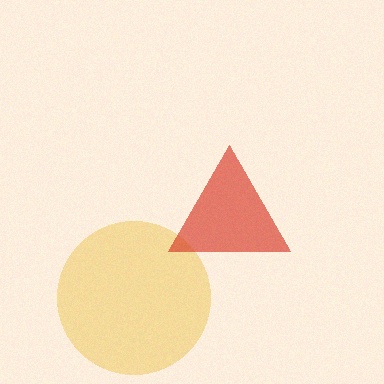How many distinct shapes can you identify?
There are 2 distinct shapes: a yellow circle, a red triangle.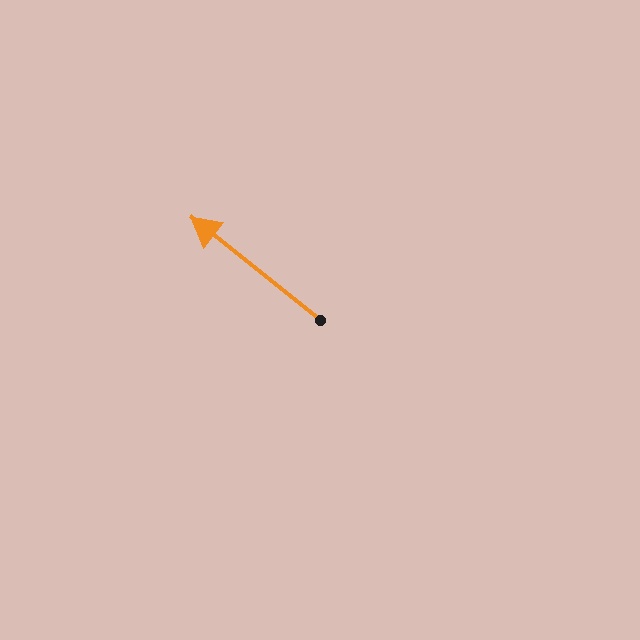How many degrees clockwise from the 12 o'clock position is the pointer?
Approximately 309 degrees.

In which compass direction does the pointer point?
Northwest.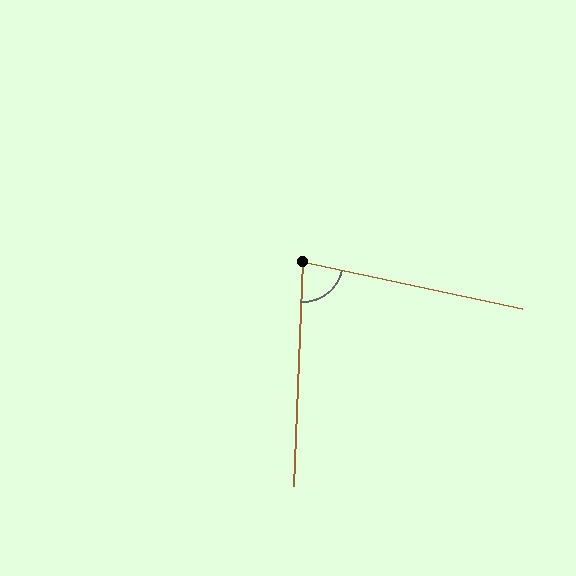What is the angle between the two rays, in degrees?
Approximately 80 degrees.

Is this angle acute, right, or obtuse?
It is acute.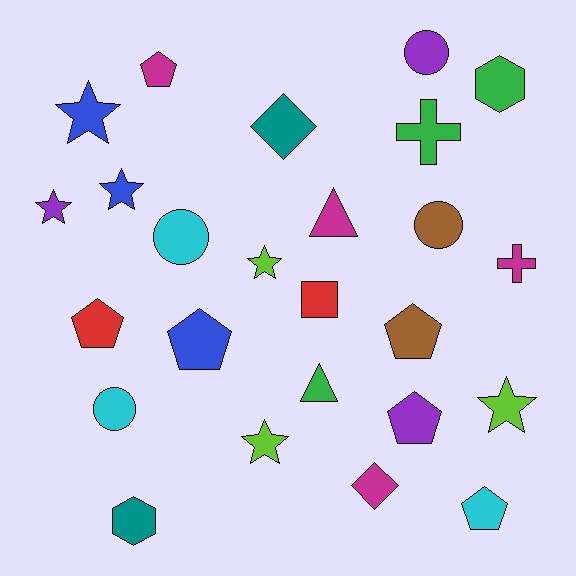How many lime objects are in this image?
There are 3 lime objects.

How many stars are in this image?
There are 6 stars.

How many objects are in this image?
There are 25 objects.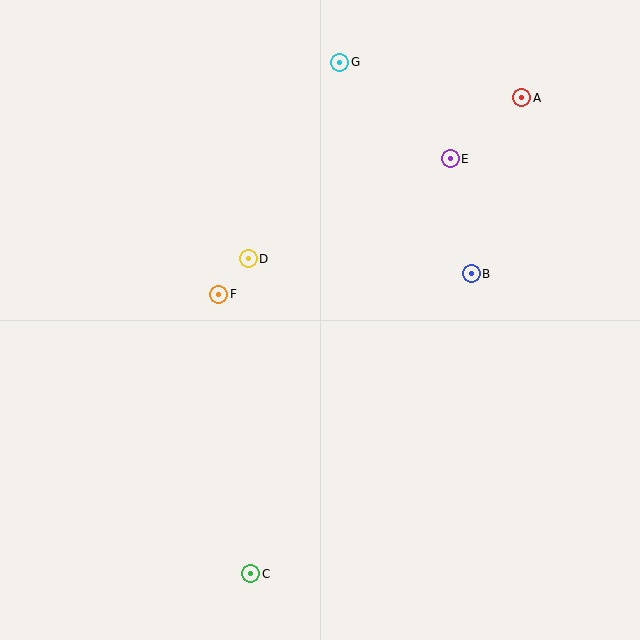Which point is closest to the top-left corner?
Point G is closest to the top-left corner.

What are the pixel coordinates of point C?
Point C is at (251, 574).